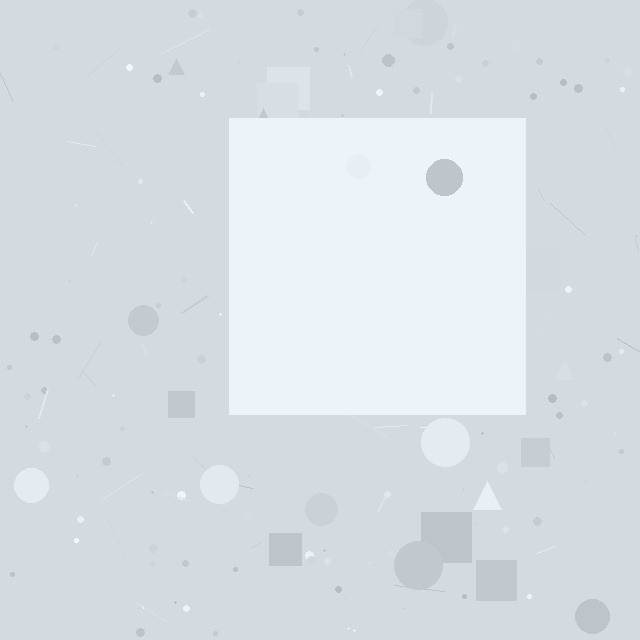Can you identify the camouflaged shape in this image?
The camouflaged shape is a square.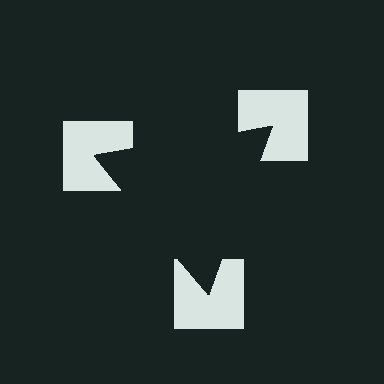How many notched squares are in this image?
There are 3 — one at each vertex of the illusory triangle.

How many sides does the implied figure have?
3 sides.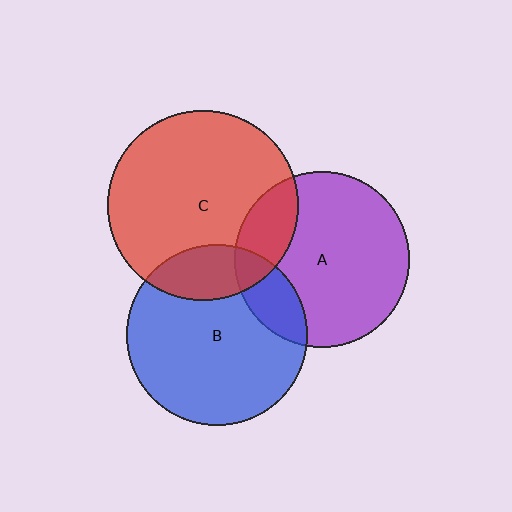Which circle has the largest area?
Circle C (red).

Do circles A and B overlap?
Yes.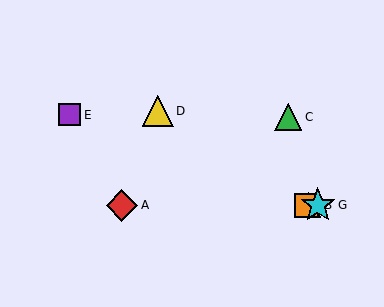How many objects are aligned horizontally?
4 objects (A, B, F, G) are aligned horizontally.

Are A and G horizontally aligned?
Yes, both are at y≈205.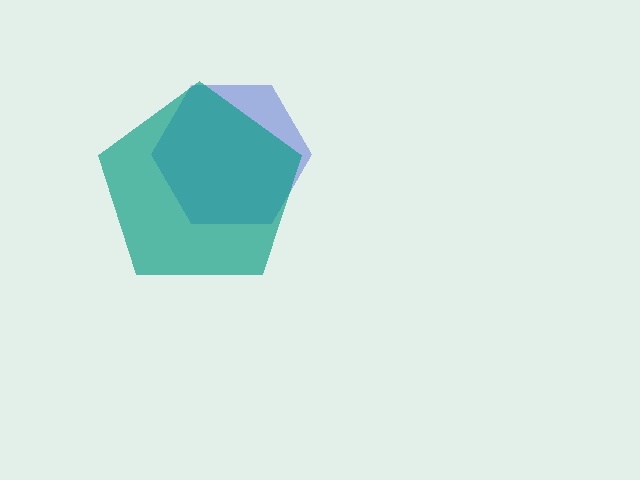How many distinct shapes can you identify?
There are 2 distinct shapes: a blue hexagon, a teal pentagon.